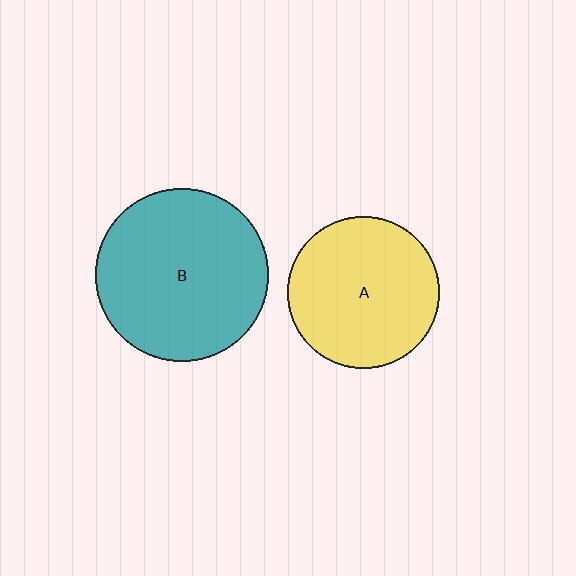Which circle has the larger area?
Circle B (teal).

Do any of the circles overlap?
No, none of the circles overlap.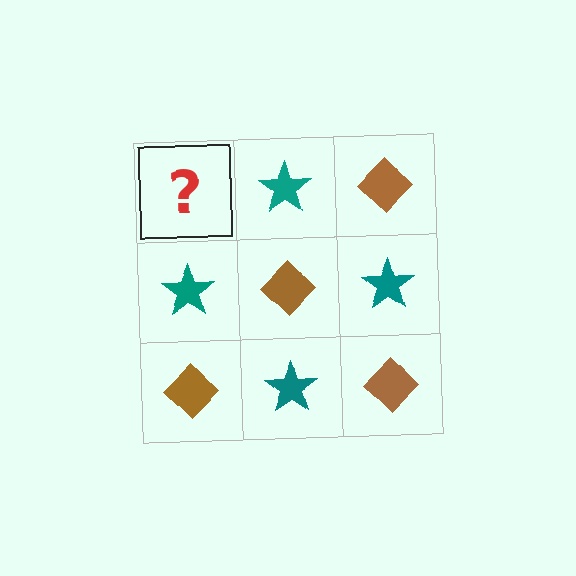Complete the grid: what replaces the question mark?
The question mark should be replaced with a brown diamond.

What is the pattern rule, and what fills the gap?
The rule is that it alternates brown diamond and teal star in a checkerboard pattern. The gap should be filled with a brown diamond.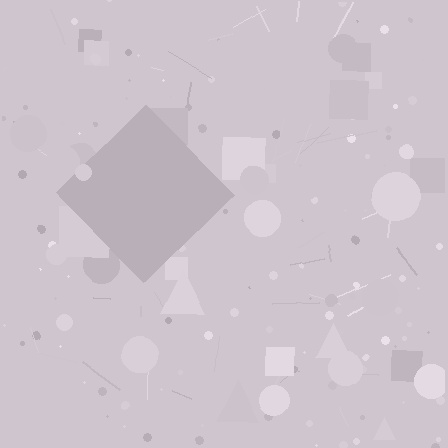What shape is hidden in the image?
A diamond is hidden in the image.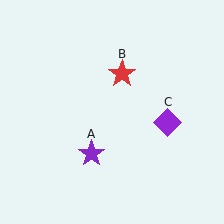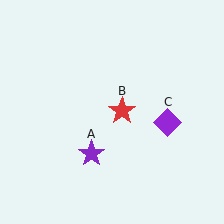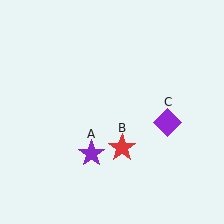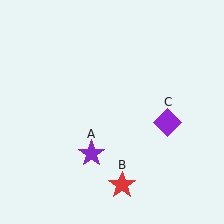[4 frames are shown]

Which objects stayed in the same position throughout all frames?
Purple star (object A) and purple diamond (object C) remained stationary.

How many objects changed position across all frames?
1 object changed position: red star (object B).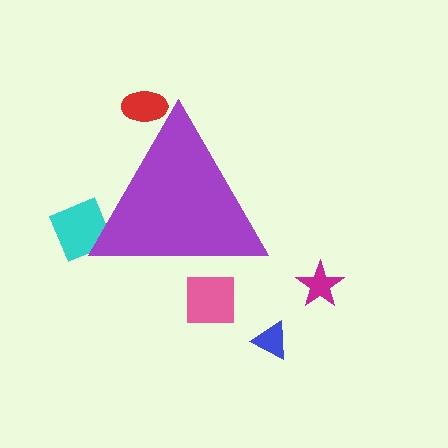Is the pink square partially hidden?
Yes, the pink square is partially hidden behind the purple triangle.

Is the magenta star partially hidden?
No, the magenta star is fully visible.